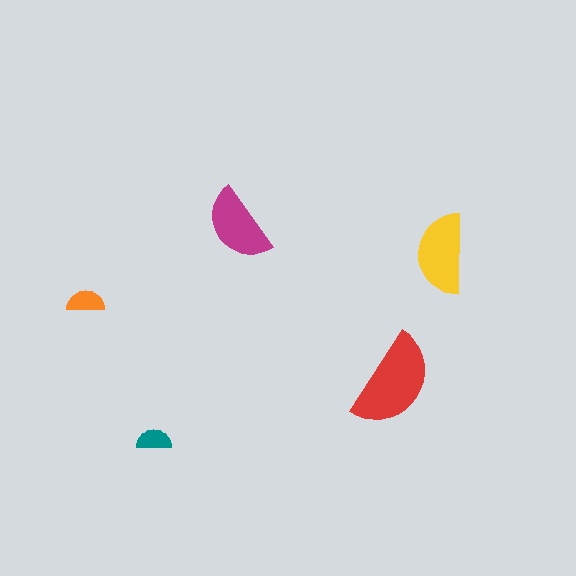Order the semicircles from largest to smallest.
the red one, the yellow one, the magenta one, the orange one, the teal one.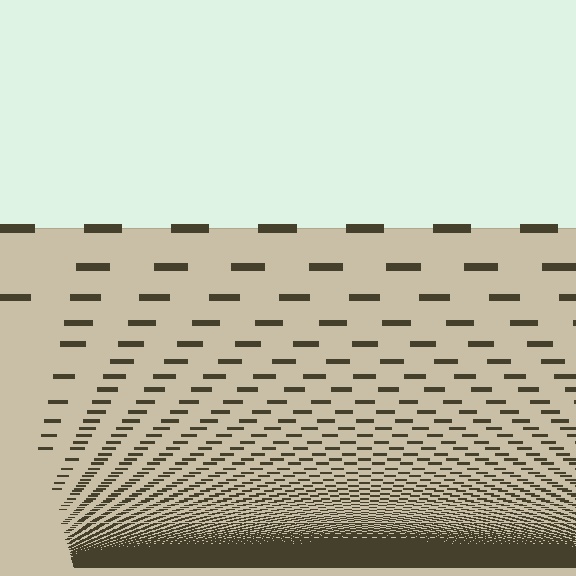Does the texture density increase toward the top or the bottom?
Density increases toward the bottom.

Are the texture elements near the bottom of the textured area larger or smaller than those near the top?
Smaller. The gradient is inverted — elements near the bottom are smaller and denser.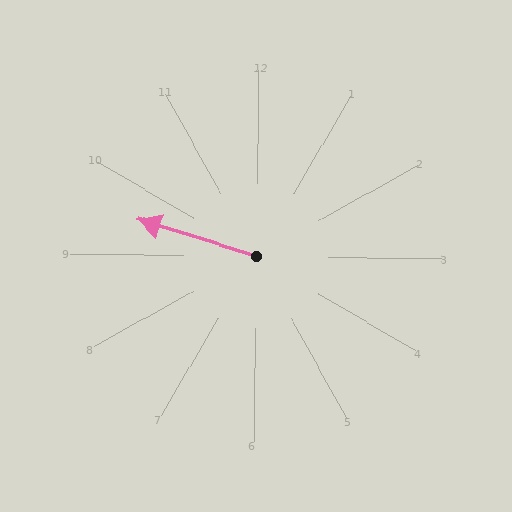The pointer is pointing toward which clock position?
Roughly 10 o'clock.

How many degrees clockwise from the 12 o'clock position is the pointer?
Approximately 286 degrees.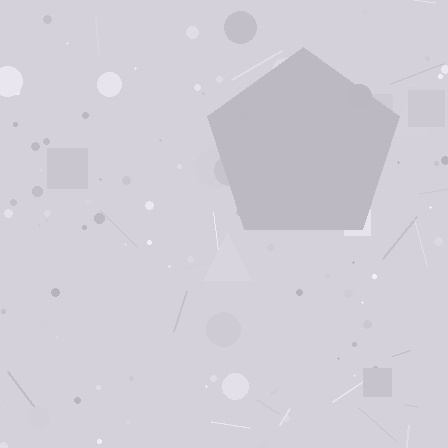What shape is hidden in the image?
A pentagon is hidden in the image.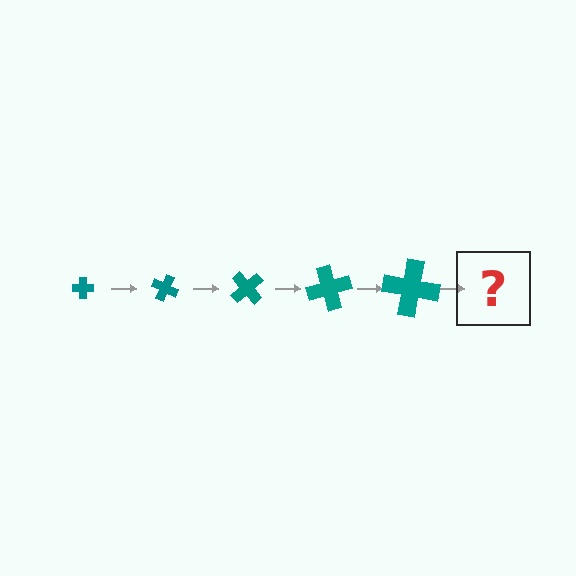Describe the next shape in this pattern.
It should be a cross, larger than the previous one and rotated 125 degrees from the start.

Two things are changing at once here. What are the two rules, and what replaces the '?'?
The two rules are that the cross grows larger each step and it rotates 25 degrees each step. The '?' should be a cross, larger than the previous one and rotated 125 degrees from the start.